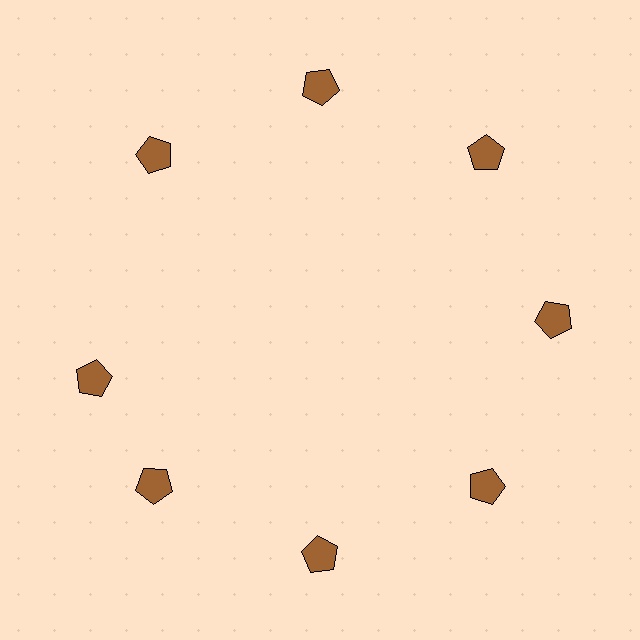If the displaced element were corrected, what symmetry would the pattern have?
It would have 8-fold rotational symmetry — the pattern would map onto itself every 45 degrees.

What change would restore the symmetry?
The symmetry would be restored by rotating it back into even spacing with its neighbors so that all 8 pentagons sit at equal angles and equal distance from the center.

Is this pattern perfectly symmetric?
No. The 8 brown pentagons are arranged in a ring, but one element near the 9 o'clock position is rotated out of alignment along the ring, breaking the 8-fold rotational symmetry.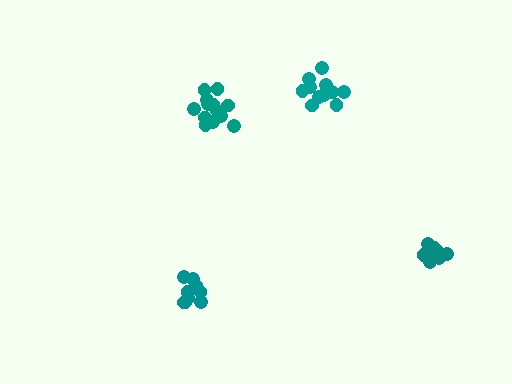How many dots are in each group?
Group 1: 13 dots, Group 2: 10 dots, Group 3: 11 dots, Group 4: 13 dots (47 total).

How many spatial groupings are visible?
There are 4 spatial groupings.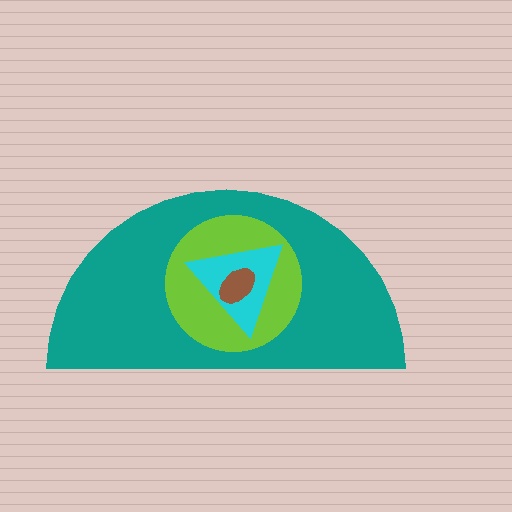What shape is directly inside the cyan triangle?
The brown ellipse.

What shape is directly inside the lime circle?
The cyan triangle.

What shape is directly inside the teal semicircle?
The lime circle.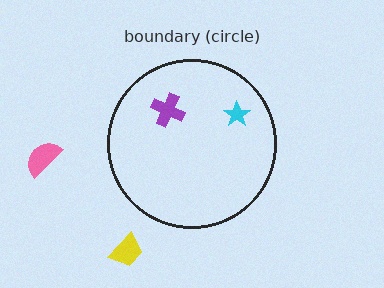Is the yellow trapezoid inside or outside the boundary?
Outside.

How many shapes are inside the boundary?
2 inside, 2 outside.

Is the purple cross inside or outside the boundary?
Inside.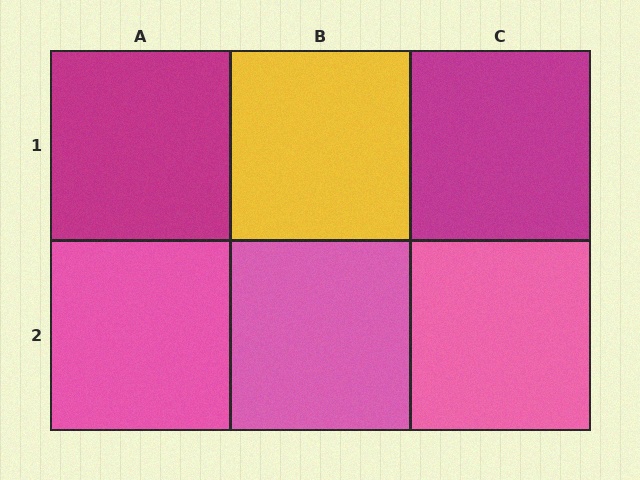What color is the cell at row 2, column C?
Pink.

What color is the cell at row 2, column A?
Pink.